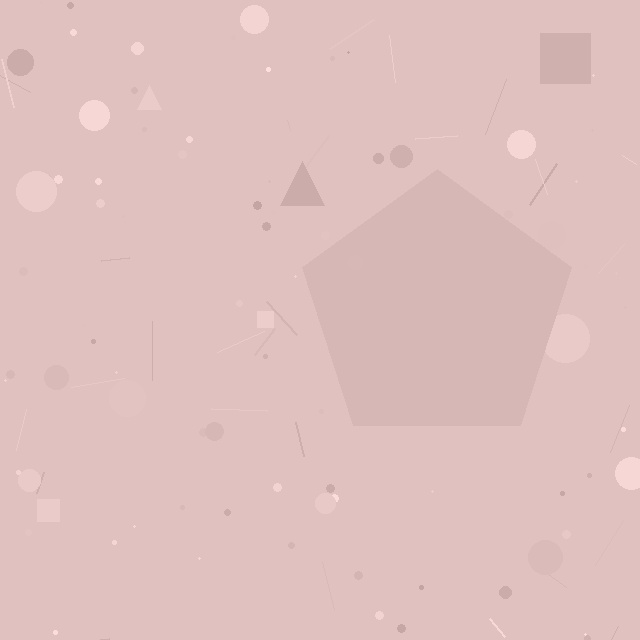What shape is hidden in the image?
A pentagon is hidden in the image.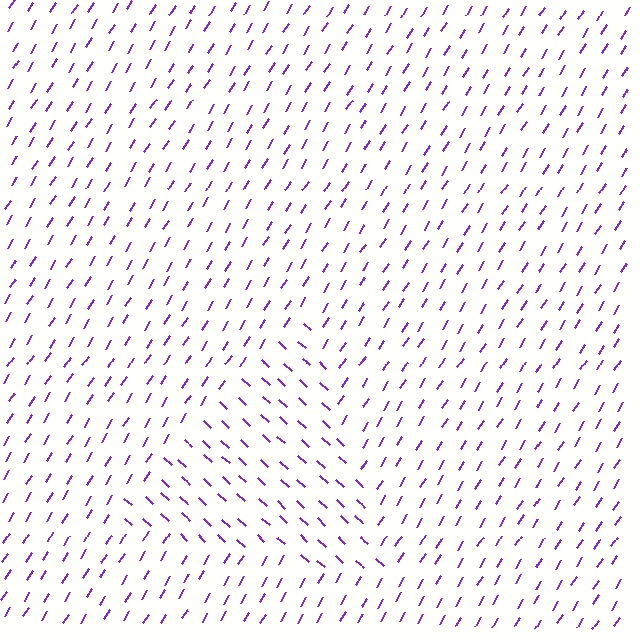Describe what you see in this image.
The image is filled with small purple line segments. A triangle region in the image has lines oriented differently from the surrounding lines, creating a visible texture boundary.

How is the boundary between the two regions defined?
The boundary is defined purely by a change in line orientation (approximately 79 degrees difference). All lines are the same color and thickness.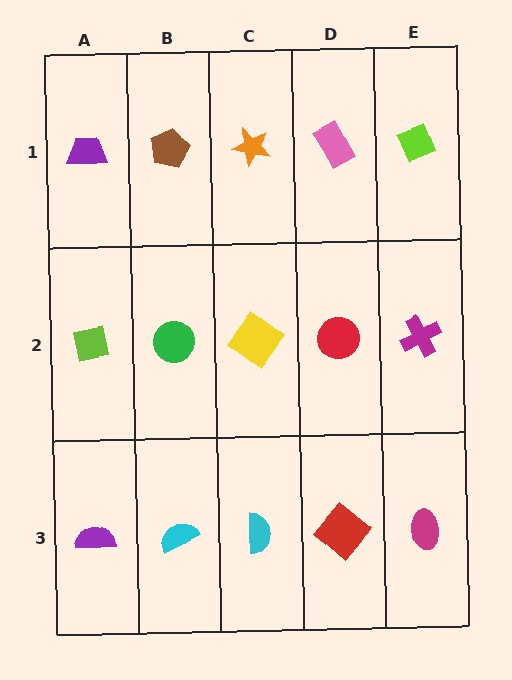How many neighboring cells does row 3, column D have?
3.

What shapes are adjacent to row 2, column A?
A purple trapezoid (row 1, column A), a purple semicircle (row 3, column A), a green circle (row 2, column B).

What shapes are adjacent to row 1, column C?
A yellow diamond (row 2, column C), a brown pentagon (row 1, column B), a pink rectangle (row 1, column D).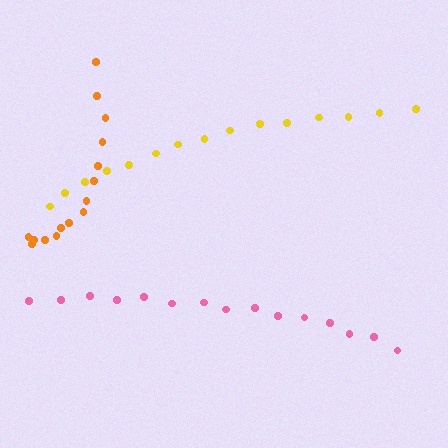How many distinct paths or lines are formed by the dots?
There are 3 distinct paths.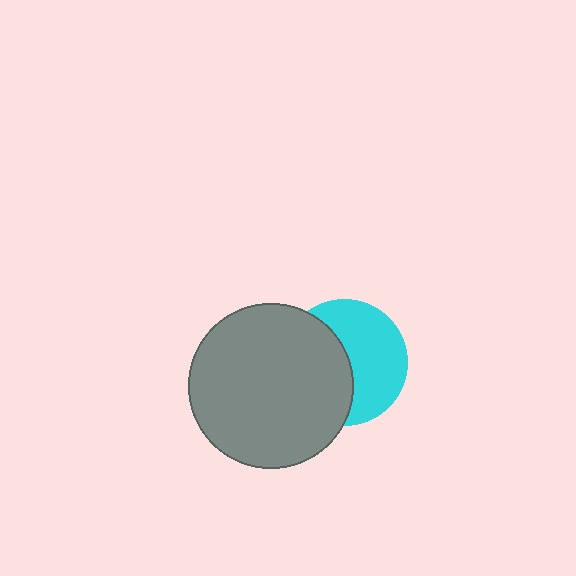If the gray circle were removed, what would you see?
You would see the complete cyan circle.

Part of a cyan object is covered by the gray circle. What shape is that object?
It is a circle.